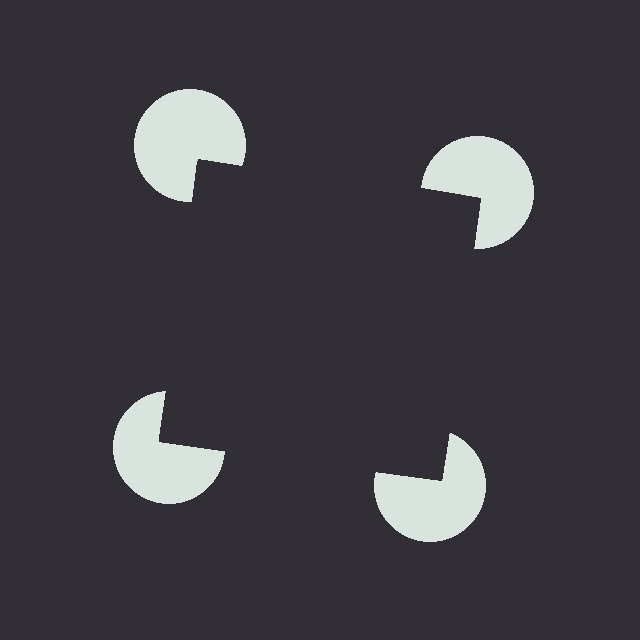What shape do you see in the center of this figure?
An illusory square — its edges are inferred from the aligned wedge cuts in the pac-man discs, not physically drawn.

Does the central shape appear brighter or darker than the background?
It typically appears slightly darker than the background, even though no actual brightness change is drawn.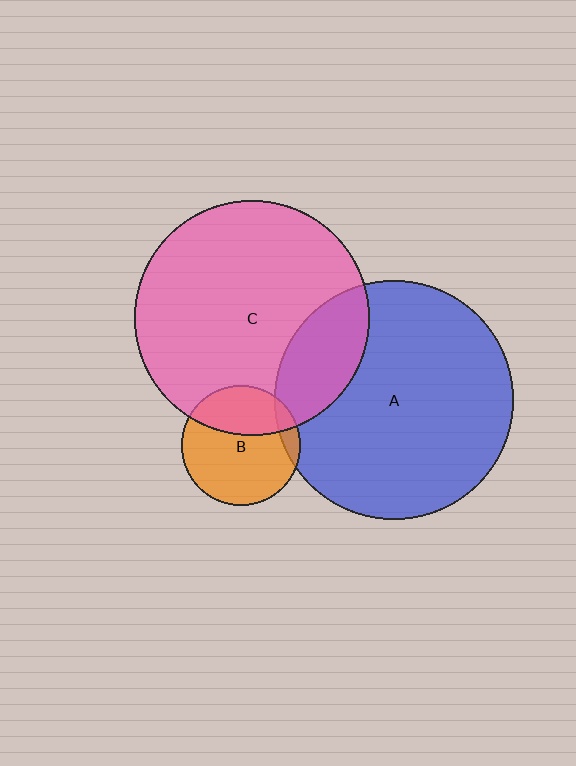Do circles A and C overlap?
Yes.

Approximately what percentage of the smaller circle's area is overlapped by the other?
Approximately 20%.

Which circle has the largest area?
Circle A (blue).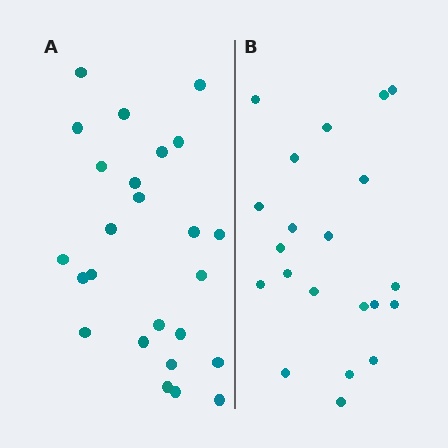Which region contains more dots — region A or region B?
Region A (the left region) has more dots.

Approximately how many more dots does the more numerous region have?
Region A has about 4 more dots than region B.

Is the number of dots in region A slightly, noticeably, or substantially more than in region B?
Region A has only slightly more — the two regions are fairly close. The ratio is roughly 1.2 to 1.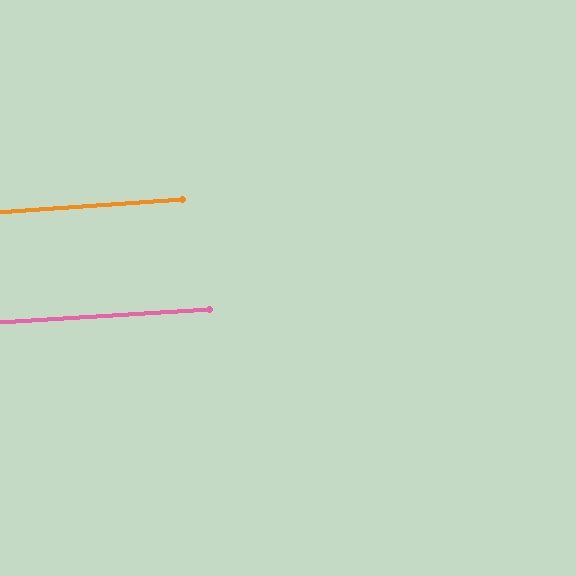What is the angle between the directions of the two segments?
Approximately 1 degree.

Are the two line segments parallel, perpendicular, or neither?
Parallel — their directions differ by only 0.8°.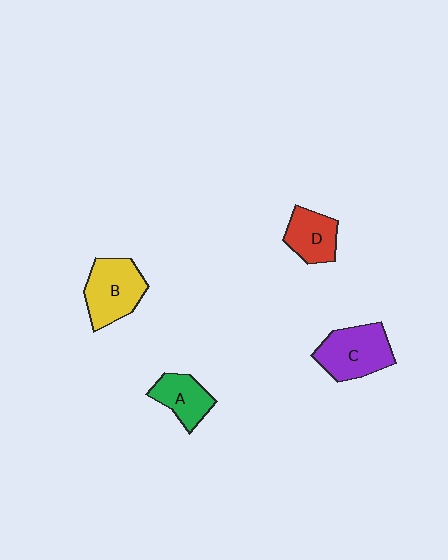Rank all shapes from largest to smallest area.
From largest to smallest: C (purple), B (yellow), D (red), A (green).